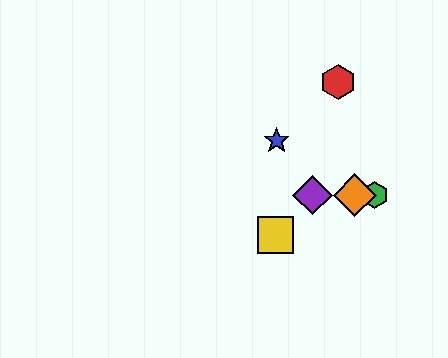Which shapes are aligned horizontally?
The green hexagon, the purple diamond, the orange diamond are aligned horizontally.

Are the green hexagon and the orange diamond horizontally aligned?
Yes, both are at y≈195.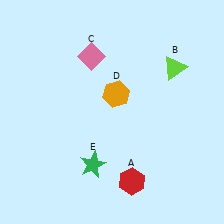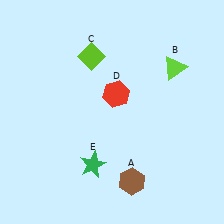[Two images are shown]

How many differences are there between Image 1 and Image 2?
There are 3 differences between the two images.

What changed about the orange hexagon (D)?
In Image 1, D is orange. In Image 2, it changed to red.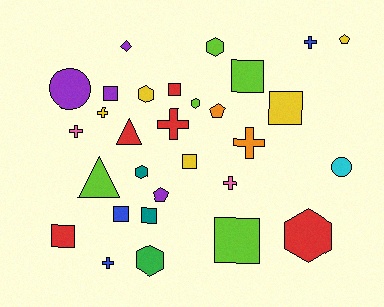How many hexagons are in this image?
There are 6 hexagons.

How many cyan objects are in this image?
There is 1 cyan object.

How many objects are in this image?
There are 30 objects.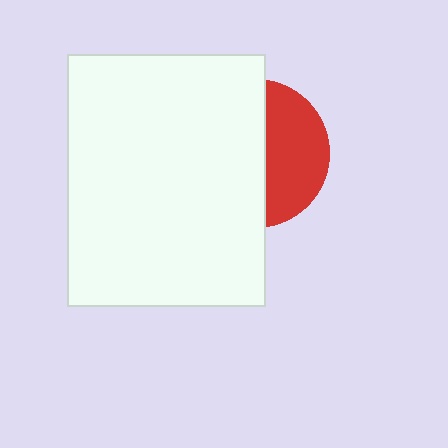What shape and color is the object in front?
The object in front is a white rectangle.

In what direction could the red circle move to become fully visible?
The red circle could move right. That would shift it out from behind the white rectangle entirely.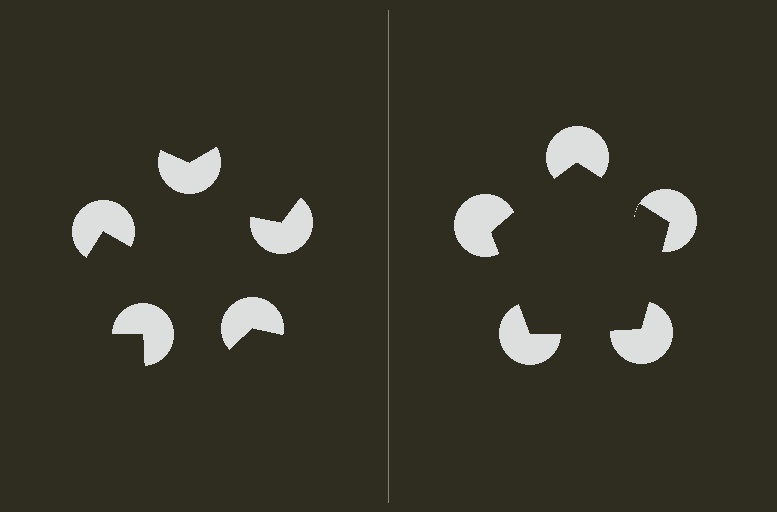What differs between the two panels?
The pac-man discs are positioned identically on both sides; only the wedge orientations differ. On the right they align to a pentagon; on the left they are misaligned.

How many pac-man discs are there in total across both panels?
10 — 5 on each side.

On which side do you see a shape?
An illusory pentagon appears on the right side. On the left side the wedge cuts are rotated, so no coherent shape forms.